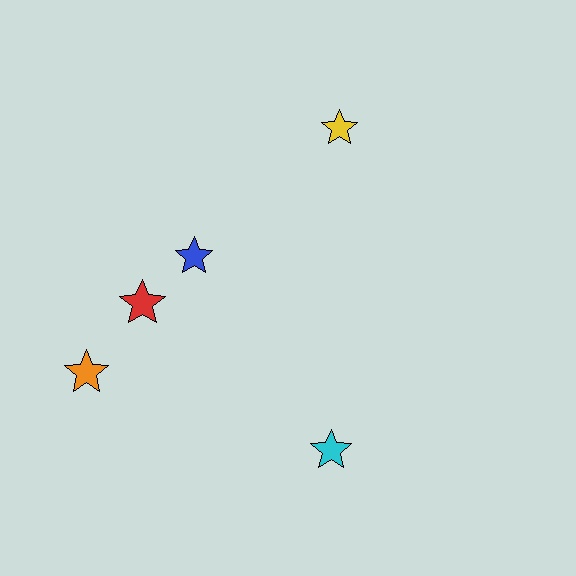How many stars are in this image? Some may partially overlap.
There are 5 stars.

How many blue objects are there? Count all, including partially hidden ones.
There is 1 blue object.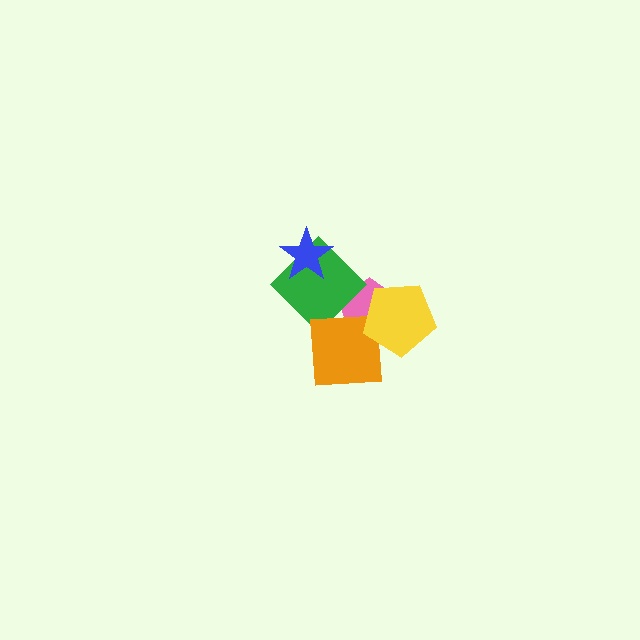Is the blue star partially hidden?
No, no other shape covers it.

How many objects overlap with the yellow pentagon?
2 objects overlap with the yellow pentagon.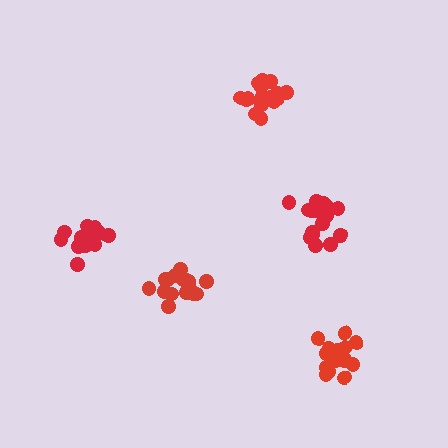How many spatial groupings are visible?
There are 5 spatial groupings.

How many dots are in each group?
Group 1: 15 dots, Group 2: 17 dots, Group 3: 16 dots, Group 4: 17 dots, Group 5: 19 dots (84 total).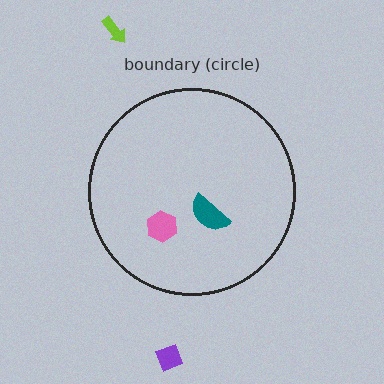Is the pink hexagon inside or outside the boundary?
Inside.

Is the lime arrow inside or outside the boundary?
Outside.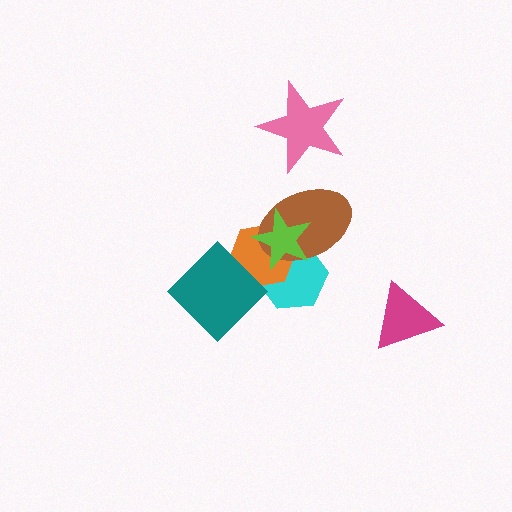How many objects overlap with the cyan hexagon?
4 objects overlap with the cyan hexagon.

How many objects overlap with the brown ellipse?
3 objects overlap with the brown ellipse.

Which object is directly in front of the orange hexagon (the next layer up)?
The brown ellipse is directly in front of the orange hexagon.